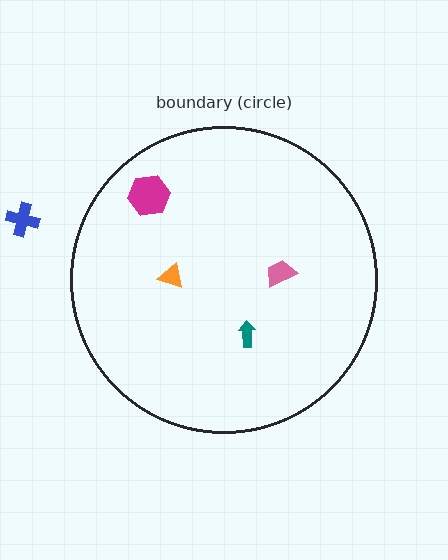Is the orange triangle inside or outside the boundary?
Inside.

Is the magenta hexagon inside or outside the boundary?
Inside.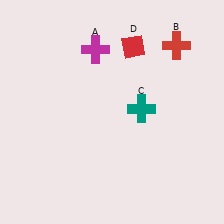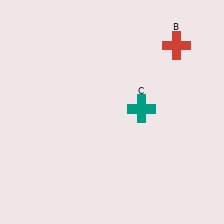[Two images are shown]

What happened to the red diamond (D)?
The red diamond (D) was removed in Image 2. It was in the top-right area of Image 1.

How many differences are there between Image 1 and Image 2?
There are 2 differences between the two images.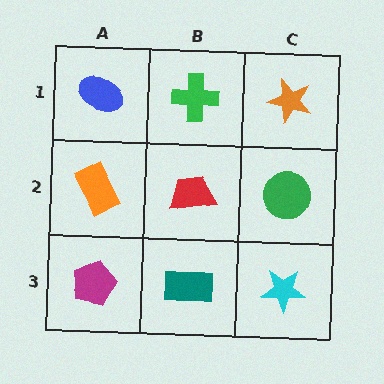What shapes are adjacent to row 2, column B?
A green cross (row 1, column B), a teal rectangle (row 3, column B), an orange rectangle (row 2, column A), a green circle (row 2, column C).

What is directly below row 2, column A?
A magenta pentagon.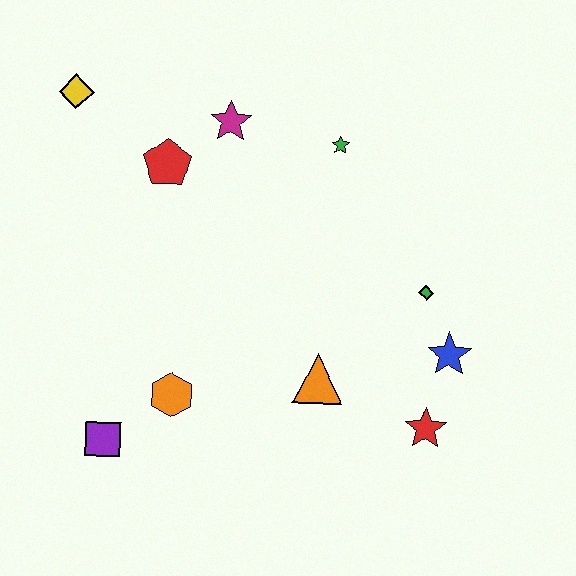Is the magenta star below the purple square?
No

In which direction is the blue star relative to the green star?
The blue star is below the green star.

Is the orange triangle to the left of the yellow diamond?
No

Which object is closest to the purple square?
The orange hexagon is closest to the purple square.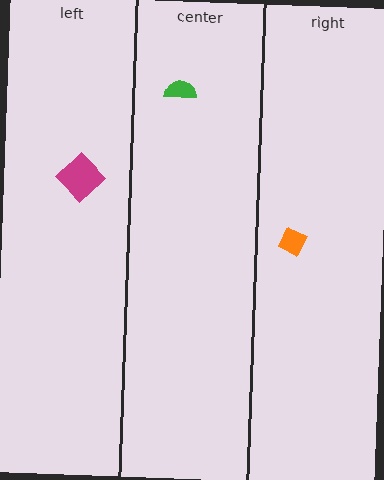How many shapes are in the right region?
1.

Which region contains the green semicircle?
The center region.